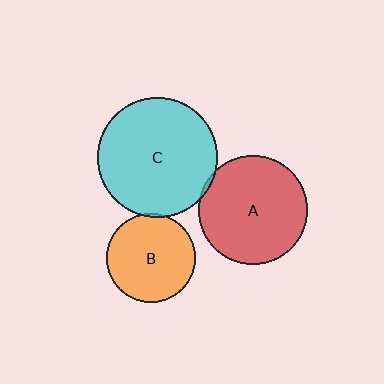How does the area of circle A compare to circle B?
Approximately 1.5 times.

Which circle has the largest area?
Circle C (cyan).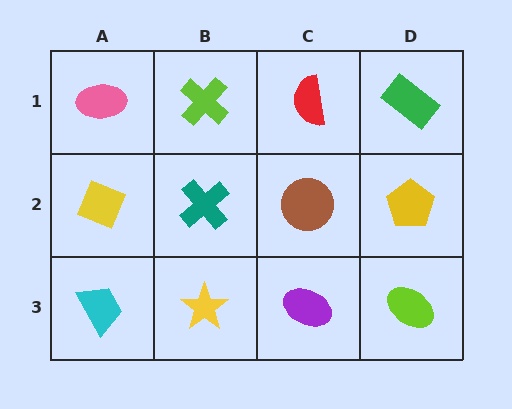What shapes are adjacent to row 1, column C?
A brown circle (row 2, column C), a lime cross (row 1, column B), a green rectangle (row 1, column D).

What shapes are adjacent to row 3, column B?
A teal cross (row 2, column B), a cyan trapezoid (row 3, column A), a purple ellipse (row 3, column C).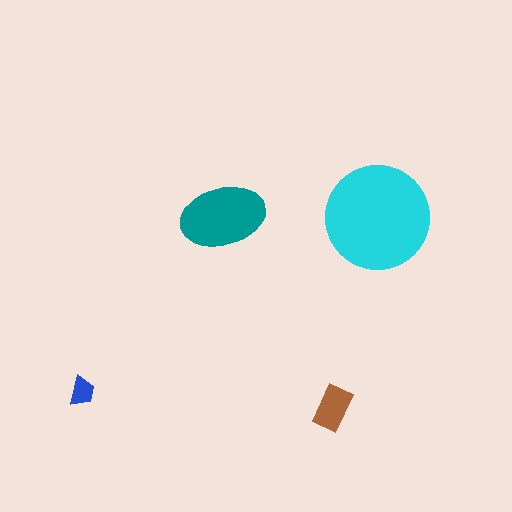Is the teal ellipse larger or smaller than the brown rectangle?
Larger.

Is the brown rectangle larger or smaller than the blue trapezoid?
Larger.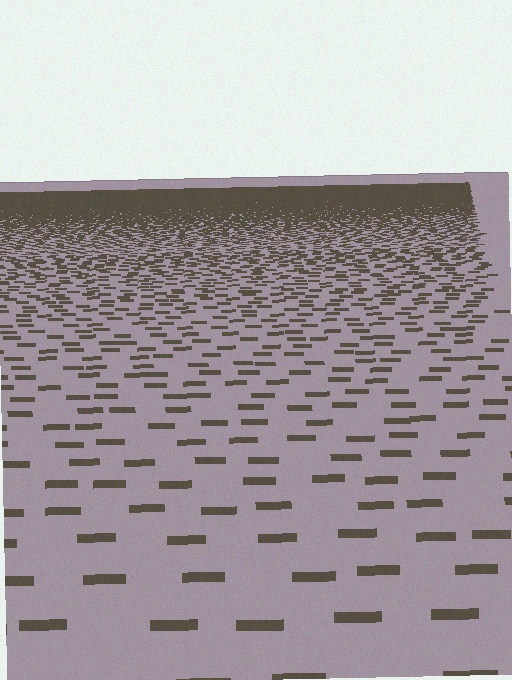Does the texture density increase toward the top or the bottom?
Density increases toward the top.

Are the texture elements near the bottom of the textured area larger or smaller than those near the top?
Larger. Near the bottom, elements are closer to the viewer and appear at a bigger on-screen size.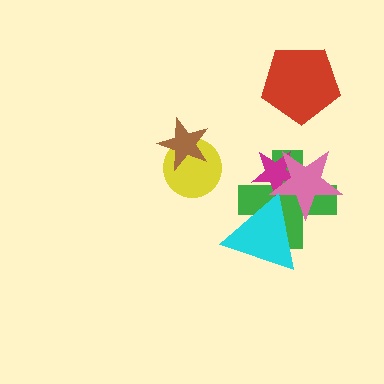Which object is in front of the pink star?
The cyan triangle is in front of the pink star.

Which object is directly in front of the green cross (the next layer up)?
The magenta star is directly in front of the green cross.